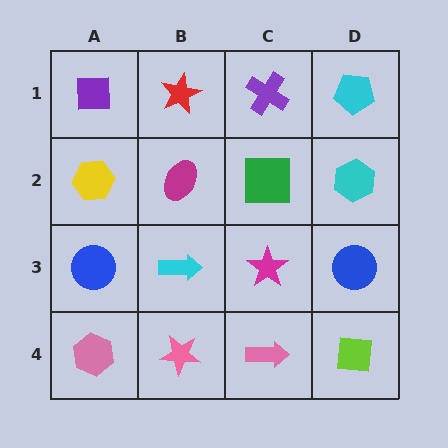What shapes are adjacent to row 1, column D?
A cyan hexagon (row 2, column D), a purple cross (row 1, column C).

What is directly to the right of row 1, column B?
A purple cross.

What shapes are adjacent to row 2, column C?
A purple cross (row 1, column C), a magenta star (row 3, column C), a magenta ellipse (row 2, column B), a cyan hexagon (row 2, column D).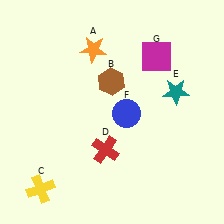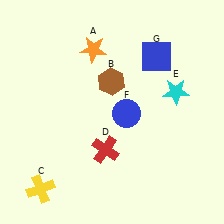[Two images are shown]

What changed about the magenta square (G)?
In Image 1, G is magenta. In Image 2, it changed to blue.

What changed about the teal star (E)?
In Image 1, E is teal. In Image 2, it changed to cyan.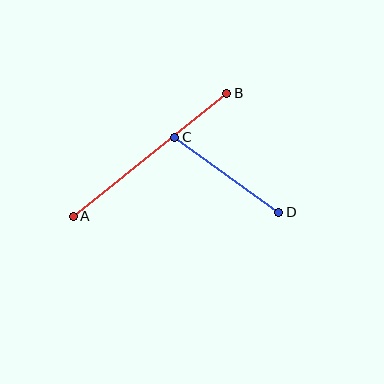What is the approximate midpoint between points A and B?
The midpoint is at approximately (150, 155) pixels.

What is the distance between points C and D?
The distance is approximately 128 pixels.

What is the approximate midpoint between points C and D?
The midpoint is at approximately (227, 175) pixels.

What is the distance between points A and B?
The distance is approximately 197 pixels.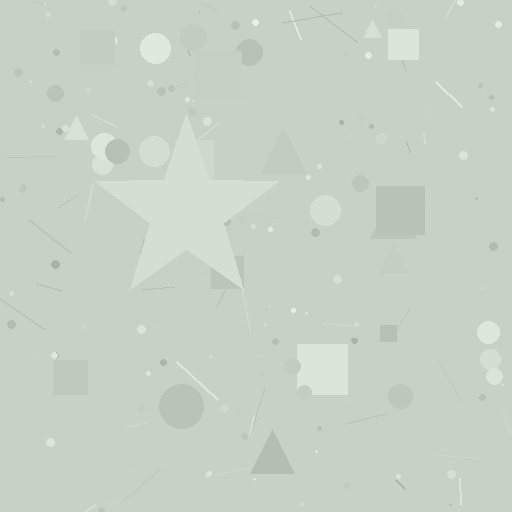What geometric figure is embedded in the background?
A star is embedded in the background.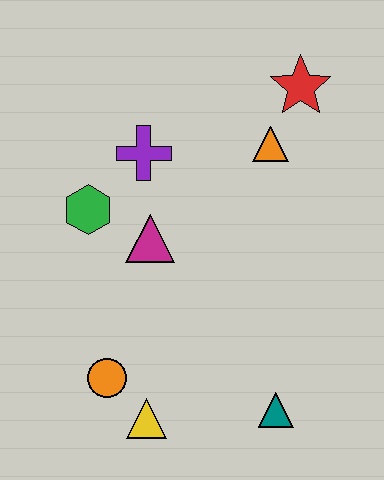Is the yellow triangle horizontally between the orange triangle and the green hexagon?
Yes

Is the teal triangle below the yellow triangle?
No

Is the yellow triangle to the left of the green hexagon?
No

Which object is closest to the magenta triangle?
The green hexagon is closest to the magenta triangle.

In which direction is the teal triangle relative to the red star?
The teal triangle is below the red star.